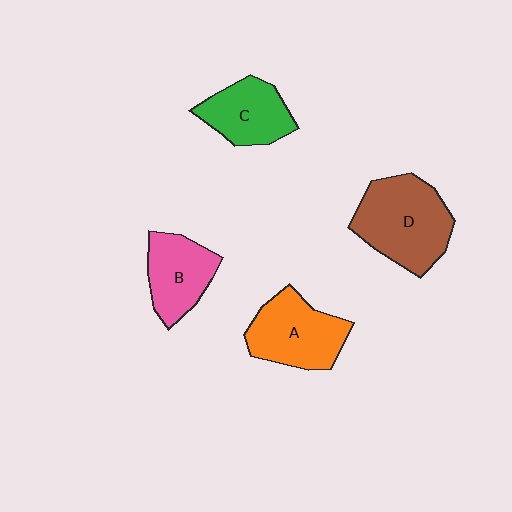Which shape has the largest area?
Shape D (brown).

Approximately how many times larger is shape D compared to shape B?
Approximately 1.5 times.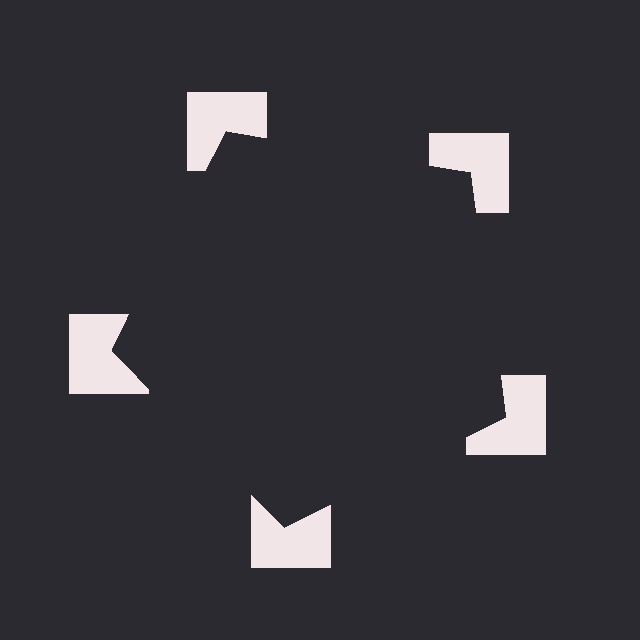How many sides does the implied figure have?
5 sides.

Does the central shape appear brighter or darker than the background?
It typically appears slightly darker than the background, even though no actual brightness change is drawn.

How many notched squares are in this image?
There are 5 — one at each vertex of the illusory pentagon.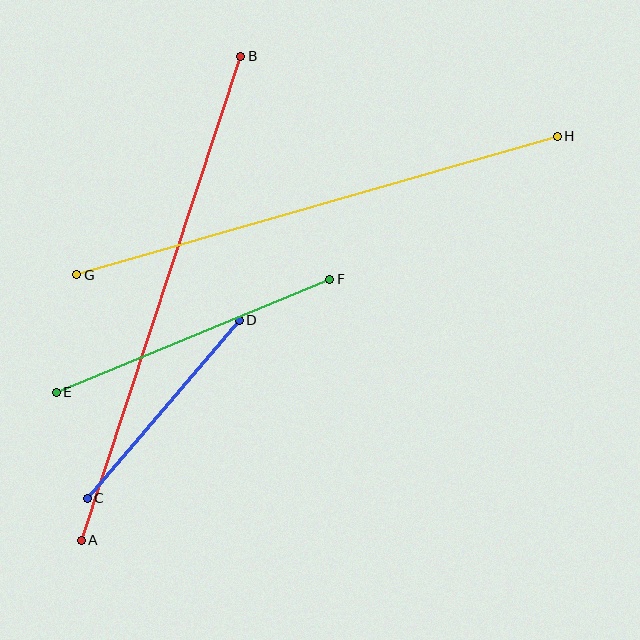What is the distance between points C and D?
The distance is approximately 234 pixels.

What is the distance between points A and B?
The distance is approximately 509 pixels.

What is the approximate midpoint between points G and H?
The midpoint is at approximately (317, 205) pixels.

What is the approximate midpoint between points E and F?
The midpoint is at approximately (193, 336) pixels.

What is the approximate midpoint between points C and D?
The midpoint is at approximately (163, 409) pixels.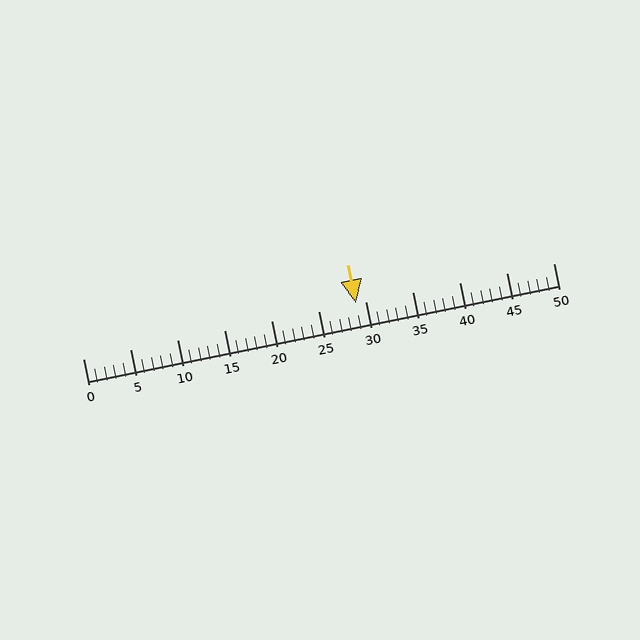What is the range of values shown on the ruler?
The ruler shows values from 0 to 50.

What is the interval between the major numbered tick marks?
The major tick marks are spaced 5 units apart.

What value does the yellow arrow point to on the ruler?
The yellow arrow points to approximately 29.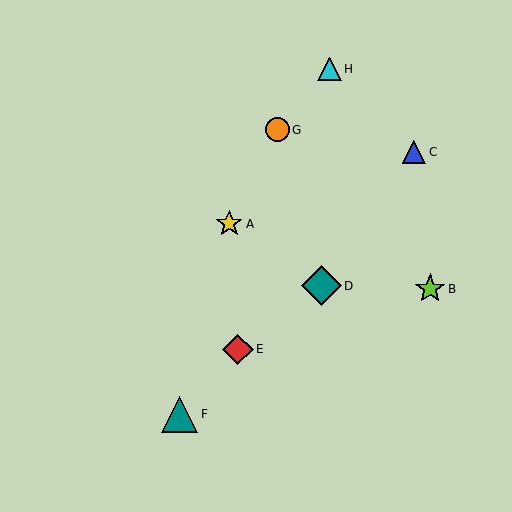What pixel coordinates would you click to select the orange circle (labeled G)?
Click at (277, 130) to select the orange circle G.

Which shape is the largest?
The teal diamond (labeled D) is the largest.